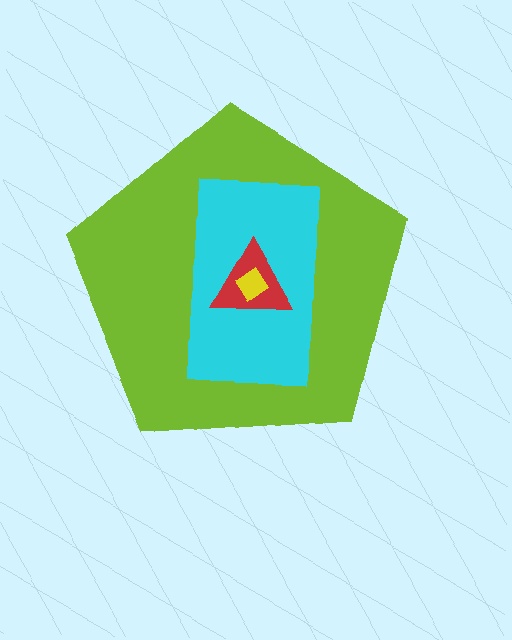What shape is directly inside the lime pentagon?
The cyan rectangle.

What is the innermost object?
The yellow diamond.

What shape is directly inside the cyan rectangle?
The red triangle.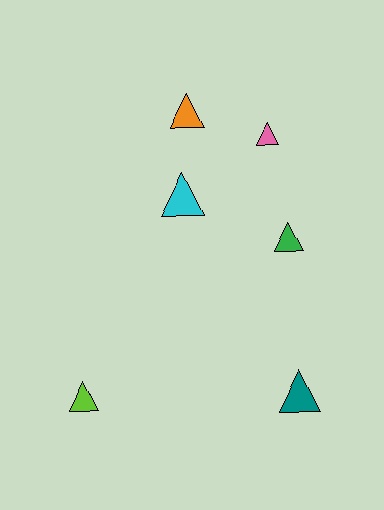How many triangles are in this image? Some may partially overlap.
There are 6 triangles.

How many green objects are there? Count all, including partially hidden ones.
There is 1 green object.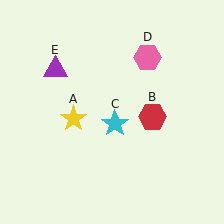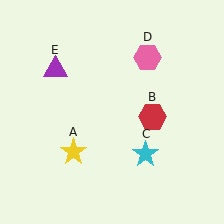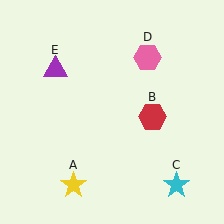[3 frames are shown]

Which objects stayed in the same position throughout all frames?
Red hexagon (object B) and pink hexagon (object D) and purple triangle (object E) remained stationary.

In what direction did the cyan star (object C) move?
The cyan star (object C) moved down and to the right.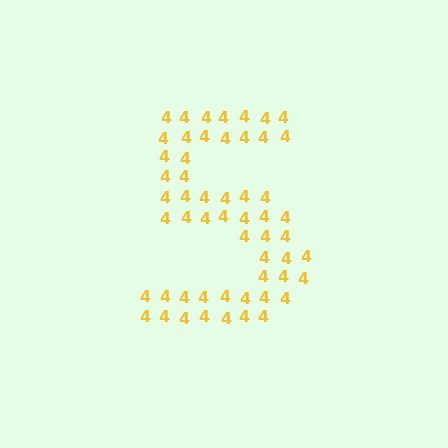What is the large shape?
The large shape is the digit 5.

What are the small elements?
The small elements are digit 4's.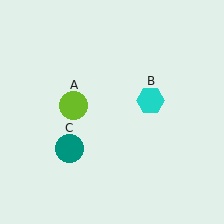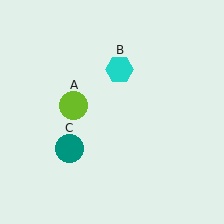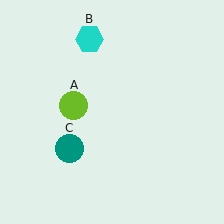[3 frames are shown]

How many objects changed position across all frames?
1 object changed position: cyan hexagon (object B).